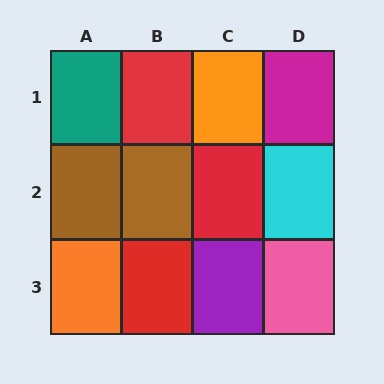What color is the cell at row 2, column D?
Cyan.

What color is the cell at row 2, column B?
Brown.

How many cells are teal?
1 cell is teal.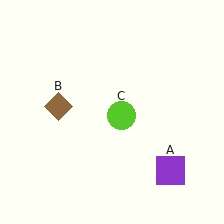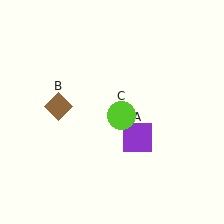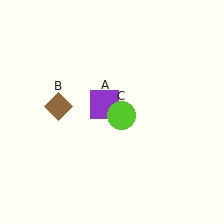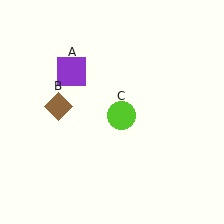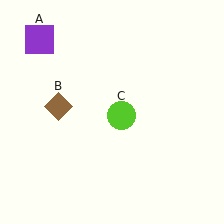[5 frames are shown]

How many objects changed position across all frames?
1 object changed position: purple square (object A).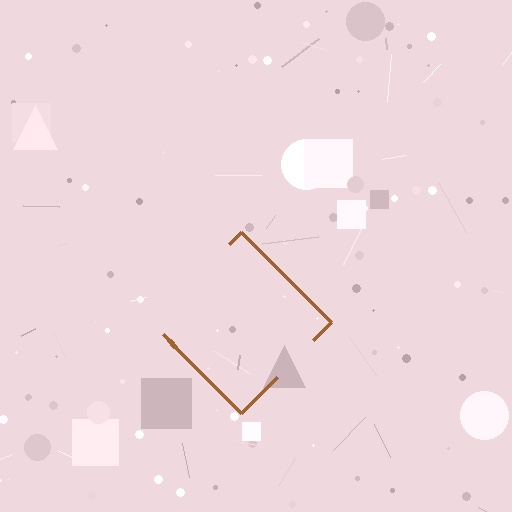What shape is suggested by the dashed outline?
The dashed outline suggests a diamond.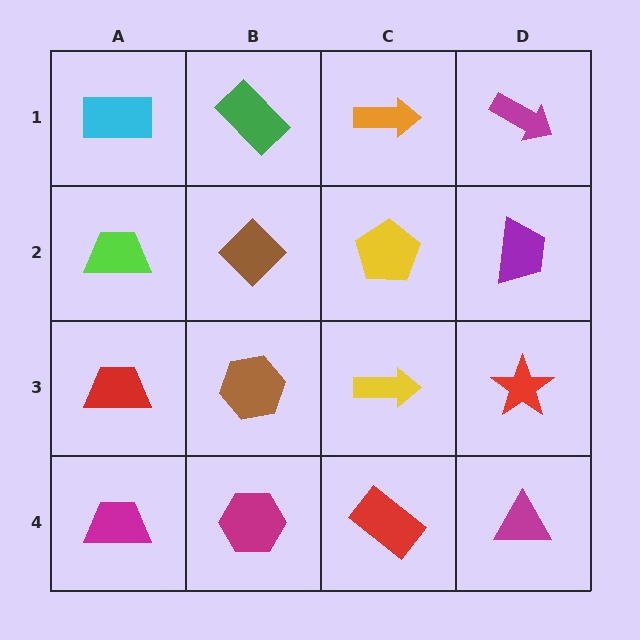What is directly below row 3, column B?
A magenta hexagon.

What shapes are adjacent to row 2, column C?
An orange arrow (row 1, column C), a yellow arrow (row 3, column C), a brown diamond (row 2, column B), a purple trapezoid (row 2, column D).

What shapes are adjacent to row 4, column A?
A red trapezoid (row 3, column A), a magenta hexagon (row 4, column B).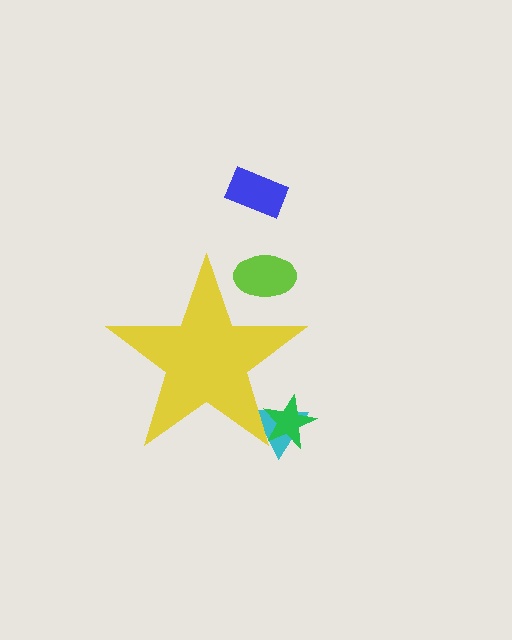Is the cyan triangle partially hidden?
Yes, the cyan triangle is partially hidden behind the yellow star.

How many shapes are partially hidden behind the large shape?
3 shapes are partially hidden.